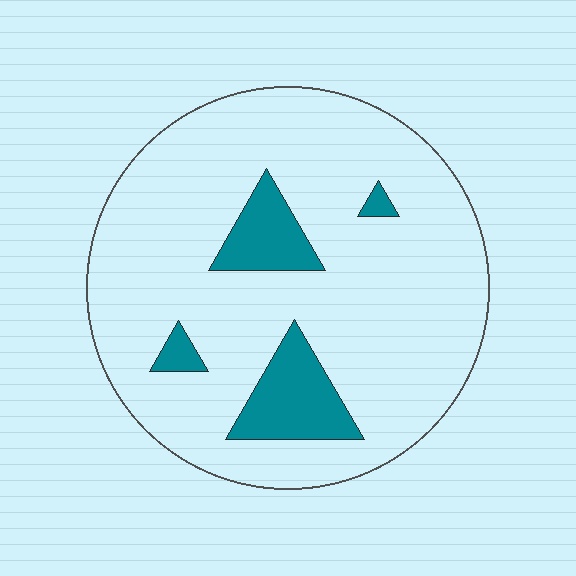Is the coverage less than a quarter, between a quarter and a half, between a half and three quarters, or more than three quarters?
Less than a quarter.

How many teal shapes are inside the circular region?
4.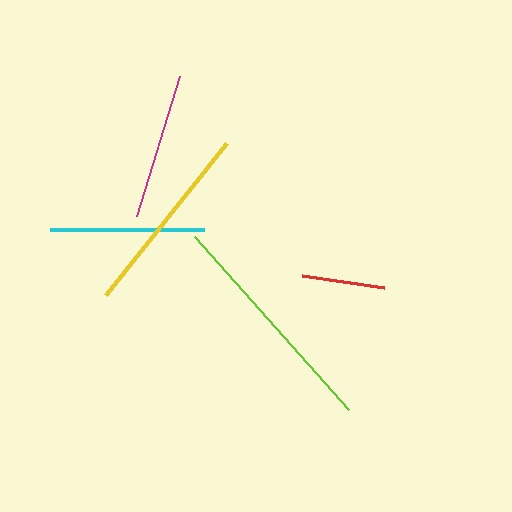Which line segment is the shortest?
The red line is the shortest at approximately 83 pixels.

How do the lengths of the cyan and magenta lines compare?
The cyan and magenta lines are approximately the same length.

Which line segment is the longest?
The lime line is the longest at approximately 232 pixels.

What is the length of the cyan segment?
The cyan segment is approximately 154 pixels long.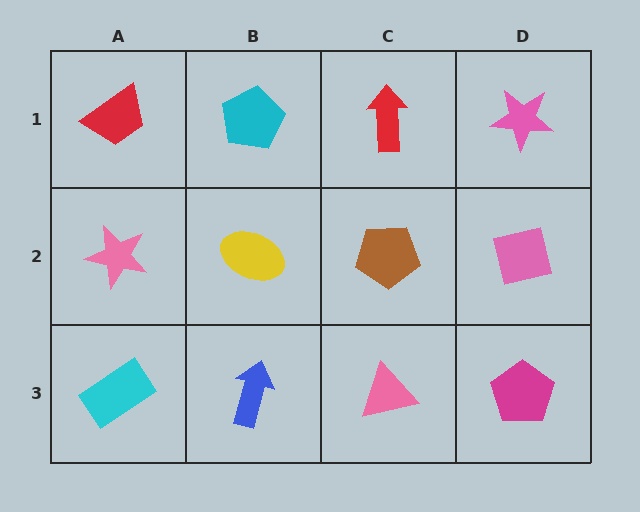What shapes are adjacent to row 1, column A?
A pink star (row 2, column A), a cyan pentagon (row 1, column B).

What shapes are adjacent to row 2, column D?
A pink star (row 1, column D), a magenta pentagon (row 3, column D), a brown pentagon (row 2, column C).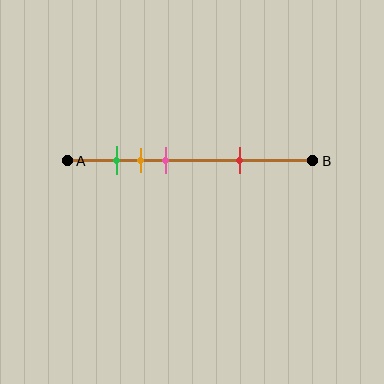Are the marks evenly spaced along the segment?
No, the marks are not evenly spaced.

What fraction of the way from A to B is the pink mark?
The pink mark is approximately 40% (0.4) of the way from A to B.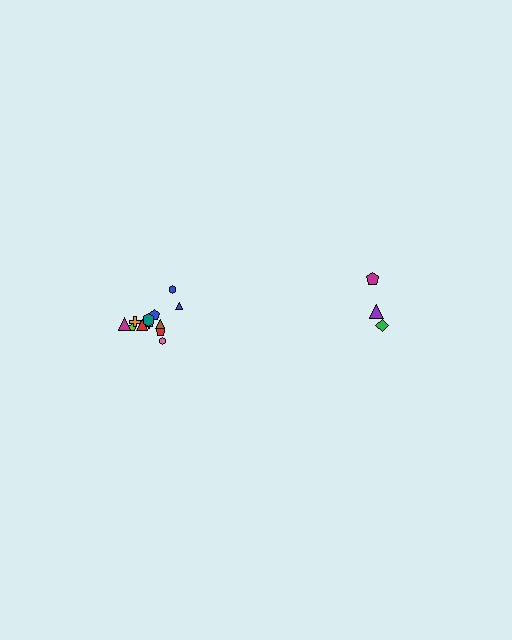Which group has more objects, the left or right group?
The left group.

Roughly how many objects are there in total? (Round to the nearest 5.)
Roughly 15 objects in total.